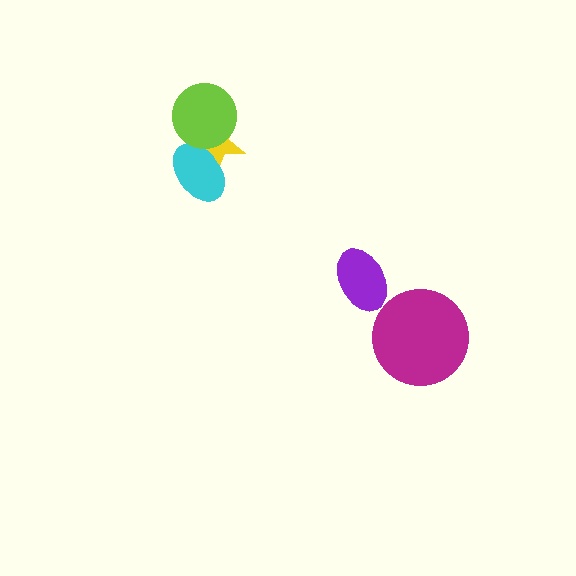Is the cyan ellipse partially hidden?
Yes, it is partially covered by another shape.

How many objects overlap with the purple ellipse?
0 objects overlap with the purple ellipse.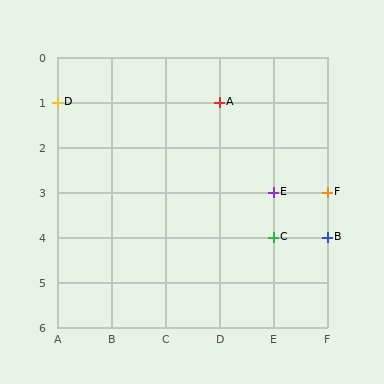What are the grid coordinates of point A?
Point A is at grid coordinates (D, 1).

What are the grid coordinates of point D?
Point D is at grid coordinates (A, 1).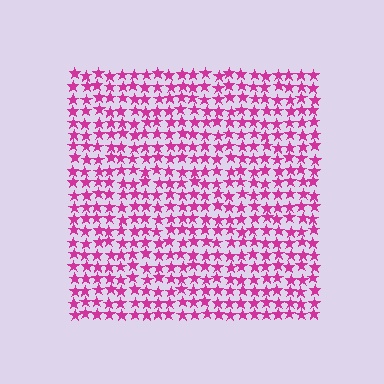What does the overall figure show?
The overall figure shows a square.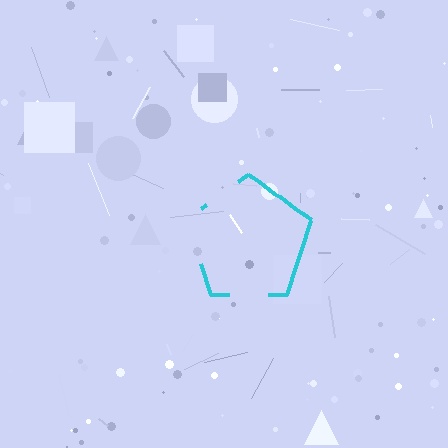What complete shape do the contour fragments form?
The contour fragments form a pentagon.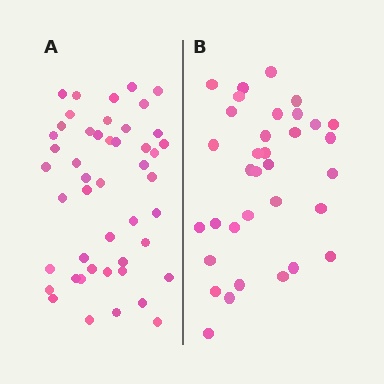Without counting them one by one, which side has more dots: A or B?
Region A (the left region) has more dots.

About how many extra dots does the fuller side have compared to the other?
Region A has approximately 15 more dots than region B.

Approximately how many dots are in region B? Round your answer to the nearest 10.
About 30 dots. (The exact count is 34, which rounds to 30.)